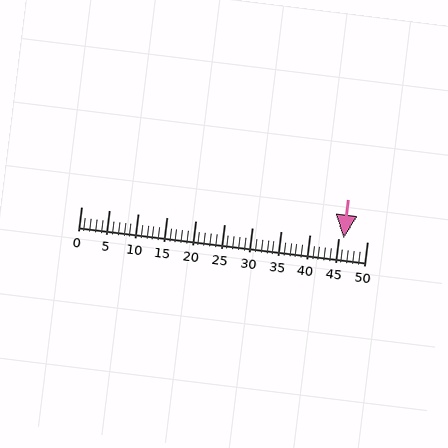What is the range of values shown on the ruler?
The ruler shows values from 0 to 50.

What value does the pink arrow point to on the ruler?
The pink arrow points to approximately 46.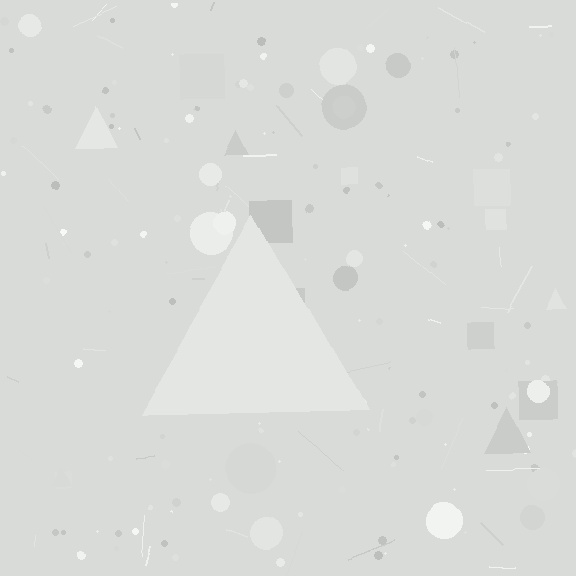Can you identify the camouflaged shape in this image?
The camouflaged shape is a triangle.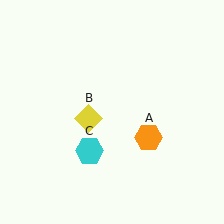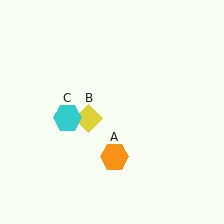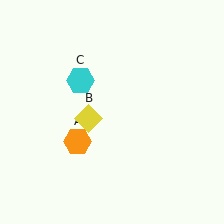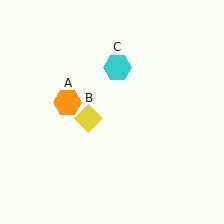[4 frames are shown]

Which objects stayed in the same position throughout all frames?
Yellow diamond (object B) remained stationary.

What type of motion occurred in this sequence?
The orange hexagon (object A), cyan hexagon (object C) rotated clockwise around the center of the scene.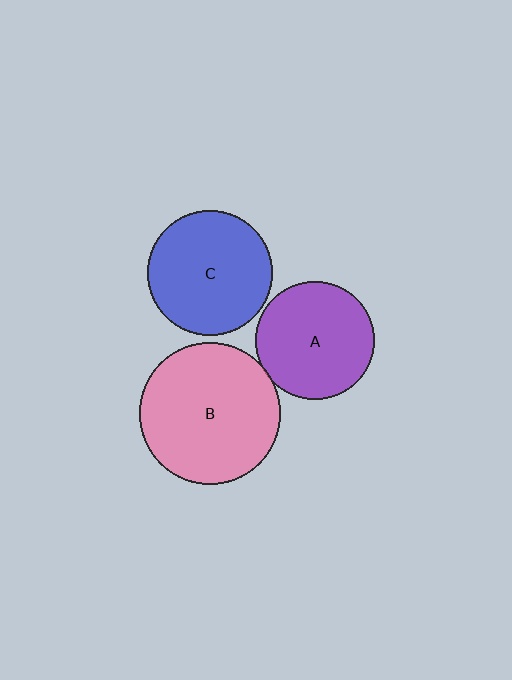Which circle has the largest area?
Circle B (pink).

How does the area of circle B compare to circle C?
Approximately 1.3 times.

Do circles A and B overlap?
Yes.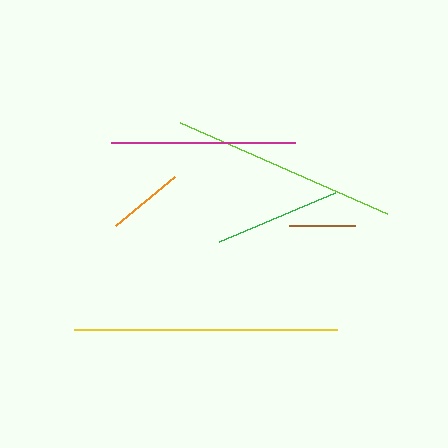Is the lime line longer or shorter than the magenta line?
The lime line is longer than the magenta line.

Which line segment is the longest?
The yellow line is the longest at approximately 263 pixels.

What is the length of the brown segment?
The brown segment is approximately 66 pixels long.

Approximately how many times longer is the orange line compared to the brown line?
The orange line is approximately 1.2 times the length of the brown line.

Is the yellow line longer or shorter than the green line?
The yellow line is longer than the green line.